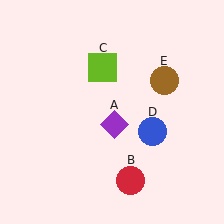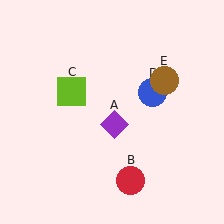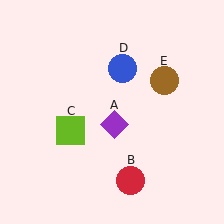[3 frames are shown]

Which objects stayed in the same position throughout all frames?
Purple diamond (object A) and red circle (object B) and brown circle (object E) remained stationary.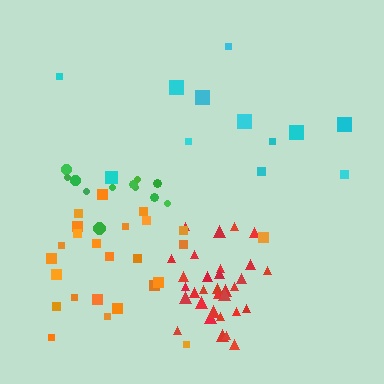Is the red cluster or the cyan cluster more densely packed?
Red.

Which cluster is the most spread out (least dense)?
Cyan.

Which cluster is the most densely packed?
Red.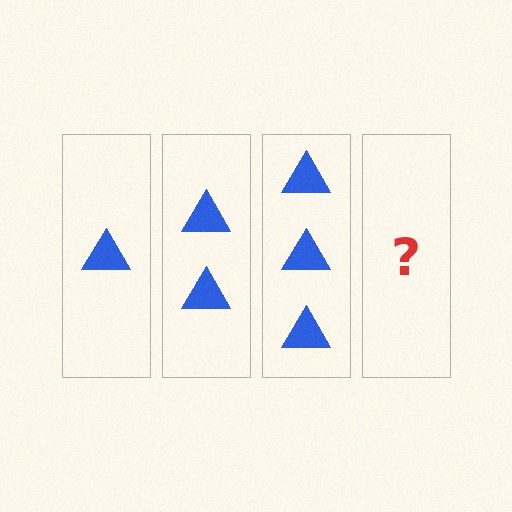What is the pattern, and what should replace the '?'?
The pattern is that each step adds one more triangle. The '?' should be 4 triangles.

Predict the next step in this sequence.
The next step is 4 triangles.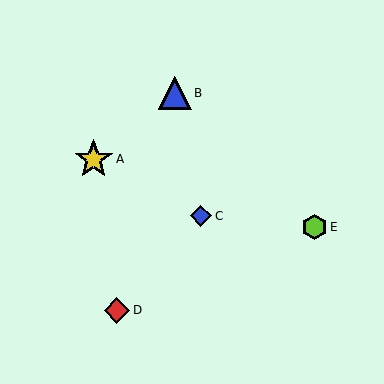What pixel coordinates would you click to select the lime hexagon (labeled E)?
Click at (314, 227) to select the lime hexagon E.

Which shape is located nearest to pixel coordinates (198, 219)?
The blue diamond (labeled C) at (201, 216) is nearest to that location.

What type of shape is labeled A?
Shape A is a yellow star.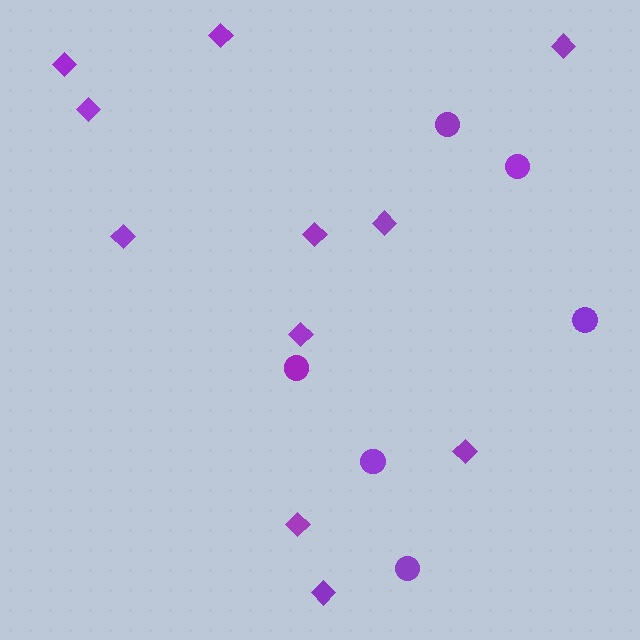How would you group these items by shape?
There are 2 groups: one group of diamonds (11) and one group of circles (6).